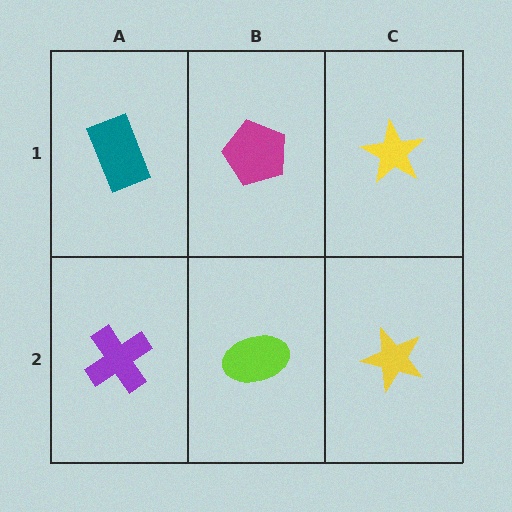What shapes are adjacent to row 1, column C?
A yellow star (row 2, column C), a magenta pentagon (row 1, column B).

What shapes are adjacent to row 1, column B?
A lime ellipse (row 2, column B), a teal rectangle (row 1, column A), a yellow star (row 1, column C).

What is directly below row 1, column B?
A lime ellipse.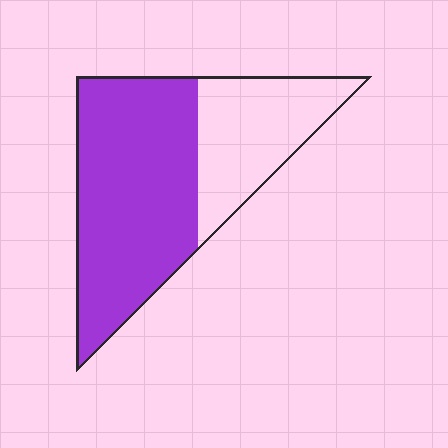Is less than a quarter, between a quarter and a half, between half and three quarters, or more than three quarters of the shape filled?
Between half and three quarters.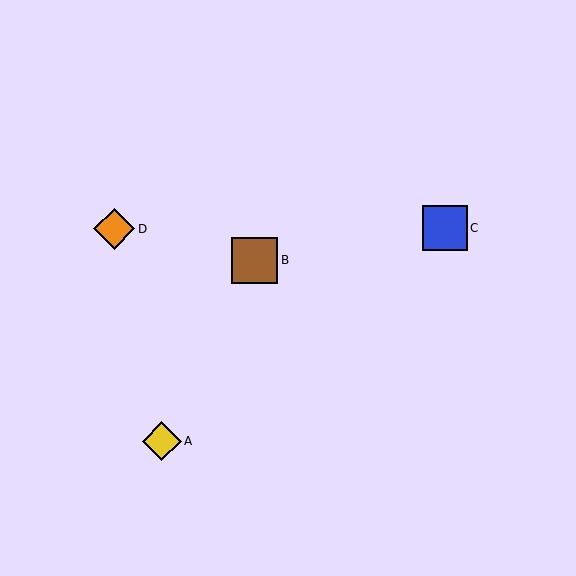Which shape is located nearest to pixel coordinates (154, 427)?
The yellow diamond (labeled A) at (162, 441) is nearest to that location.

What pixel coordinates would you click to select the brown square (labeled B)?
Click at (255, 260) to select the brown square B.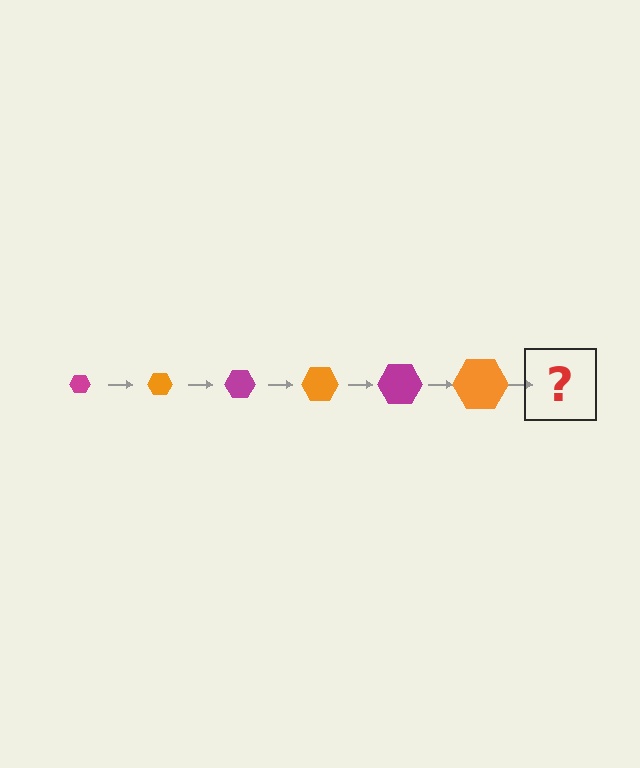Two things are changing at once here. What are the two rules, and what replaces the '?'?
The two rules are that the hexagon grows larger each step and the color cycles through magenta and orange. The '?' should be a magenta hexagon, larger than the previous one.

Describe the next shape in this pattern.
It should be a magenta hexagon, larger than the previous one.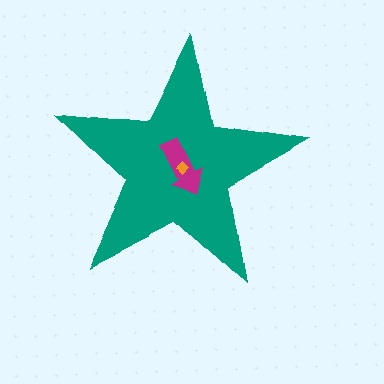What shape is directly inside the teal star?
The magenta arrow.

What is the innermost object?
The orange diamond.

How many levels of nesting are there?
3.